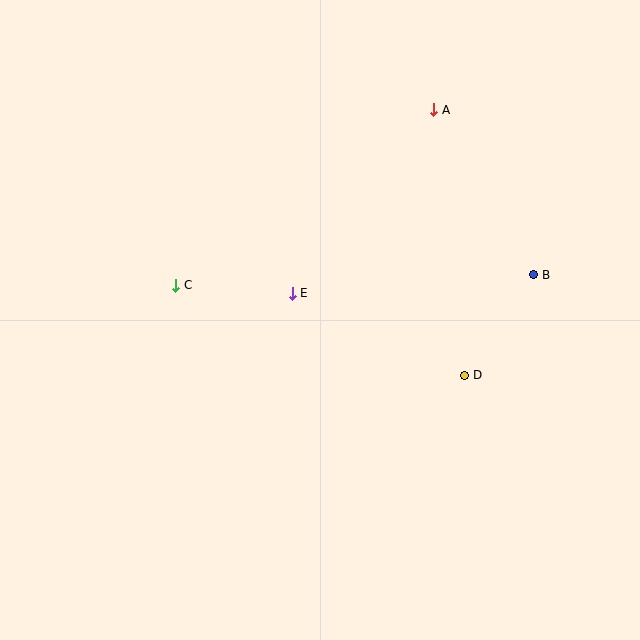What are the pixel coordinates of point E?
Point E is at (292, 293).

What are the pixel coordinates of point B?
Point B is at (534, 275).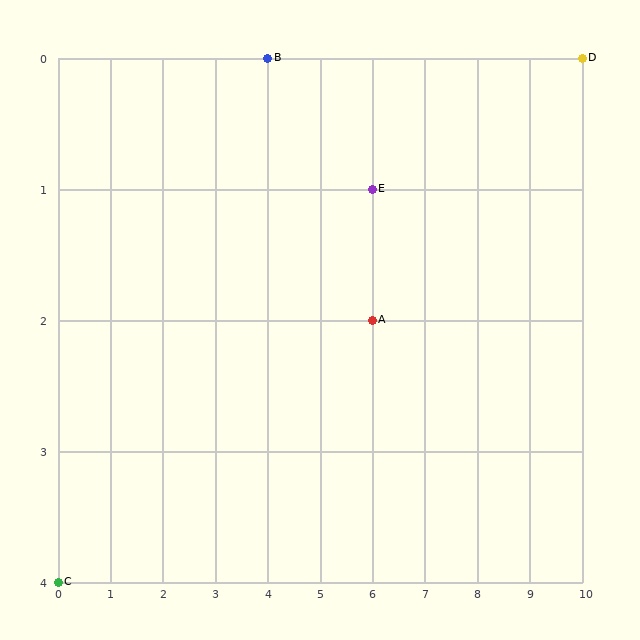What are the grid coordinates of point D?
Point D is at grid coordinates (10, 0).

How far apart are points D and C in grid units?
Points D and C are 10 columns and 4 rows apart (about 10.8 grid units diagonally).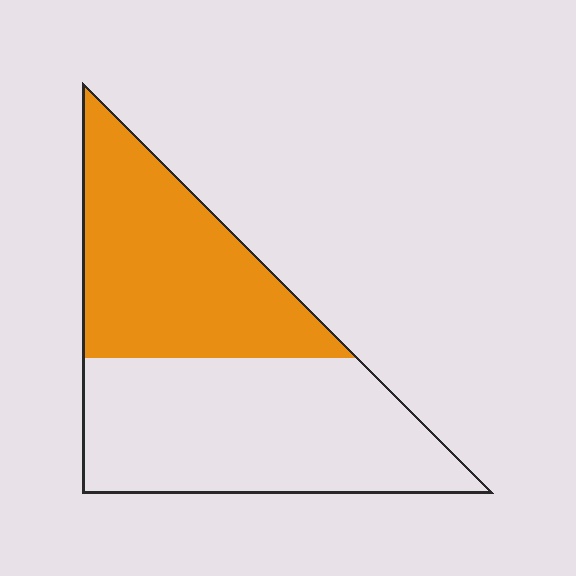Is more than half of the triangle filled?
No.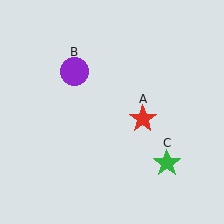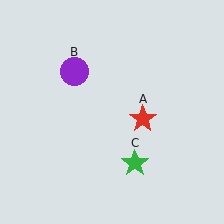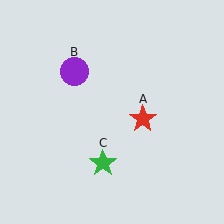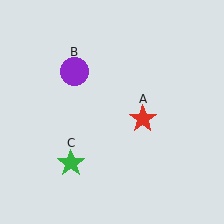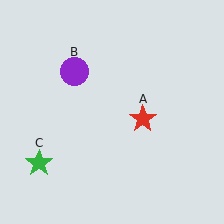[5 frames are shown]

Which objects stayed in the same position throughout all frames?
Red star (object A) and purple circle (object B) remained stationary.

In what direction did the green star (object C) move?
The green star (object C) moved left.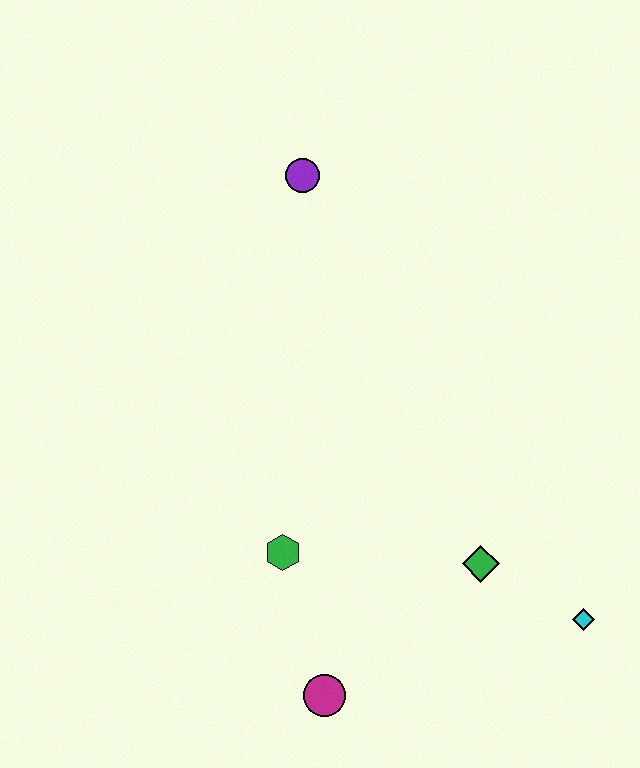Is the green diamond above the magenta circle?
Yes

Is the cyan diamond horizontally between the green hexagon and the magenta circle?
No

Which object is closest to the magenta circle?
The green hexagon is closest to the magenta circle.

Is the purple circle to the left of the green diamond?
Yes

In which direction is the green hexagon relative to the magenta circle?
The green hexagon is above the magenta circle.